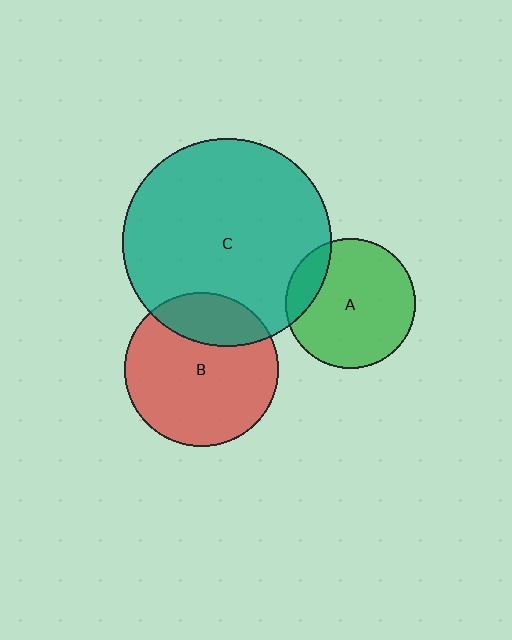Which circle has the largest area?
Circle C (teal).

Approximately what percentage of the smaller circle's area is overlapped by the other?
Approximately 15%.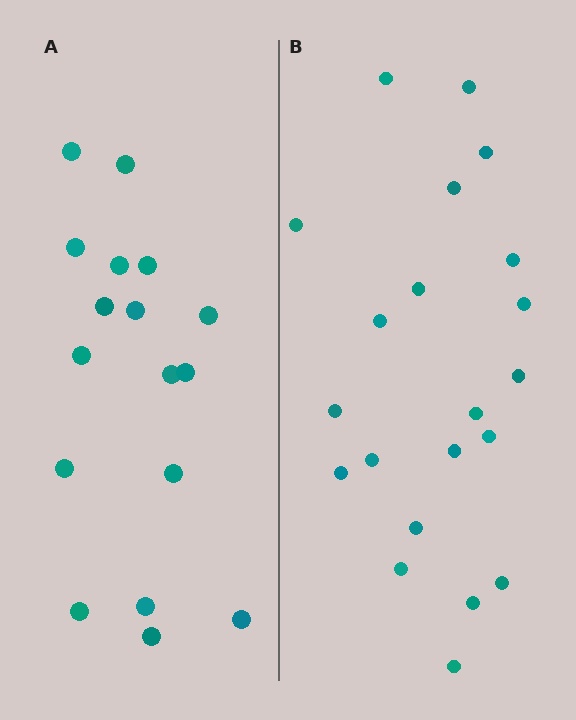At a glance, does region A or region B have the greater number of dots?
Region B (the right region) has more dots.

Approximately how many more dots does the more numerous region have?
Region B has about 4 more dots than region A.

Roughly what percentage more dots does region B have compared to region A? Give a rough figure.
About 25% more.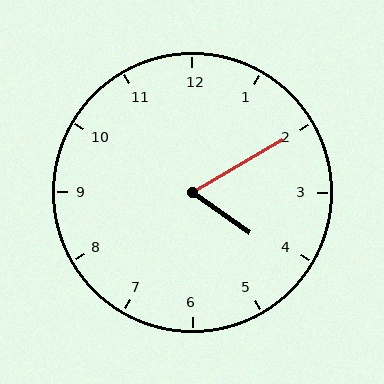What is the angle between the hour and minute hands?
Approximately 65 degrees.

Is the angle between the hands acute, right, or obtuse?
It is acute.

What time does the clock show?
4:10.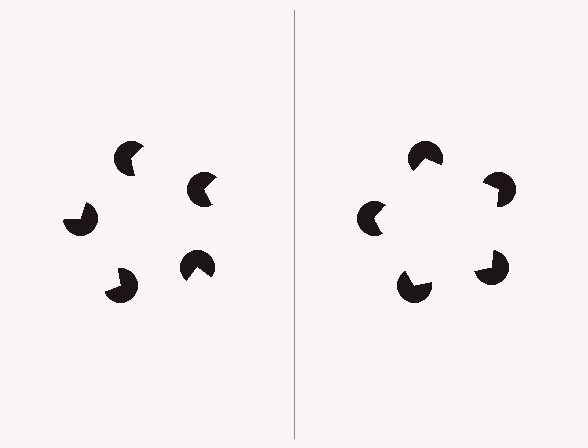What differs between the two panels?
The pac-man discs are positioned identically on both sides; only the wedge orientations differ. On the right they align to a pentagon; on the left they are misaligned.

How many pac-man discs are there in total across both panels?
10 — 5 on each side.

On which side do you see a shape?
An illusory pentagon appears on the right side. On the left side the wedge cuts are rotated, so no coherent shape forms.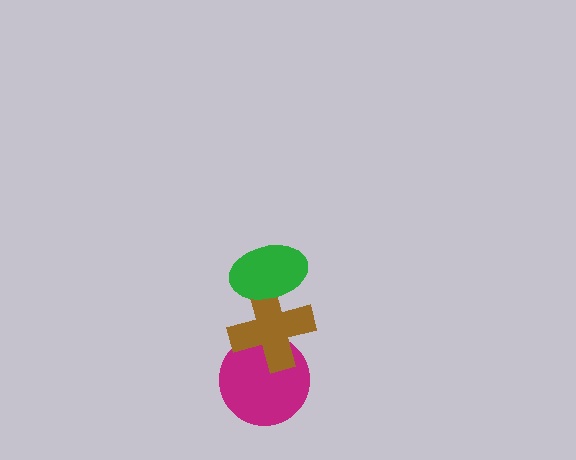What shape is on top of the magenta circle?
The brown cross is on top of the magenta circle.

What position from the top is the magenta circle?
The magenta circle is 3rd from the top.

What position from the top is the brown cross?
The brown cross is 2nd from the top.